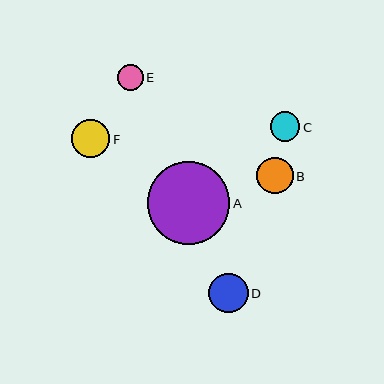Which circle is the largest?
Circle A is the largest with a size of approximately 82 pixels.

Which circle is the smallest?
Circle E is the smallest with a size of approximately 26 pixels.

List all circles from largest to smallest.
From largest to smallest: A, D, F, B, C, E.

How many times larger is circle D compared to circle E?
Circle D is approximately 1.5 times the size of circle E.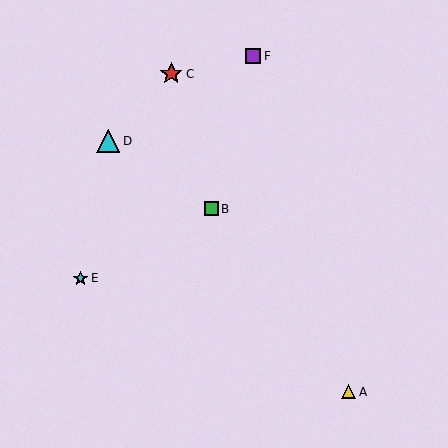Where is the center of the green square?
The center of the green square is at (211, 209).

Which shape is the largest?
The cyan triangle (labeled D) is the largest.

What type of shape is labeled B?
Shape B is a green square.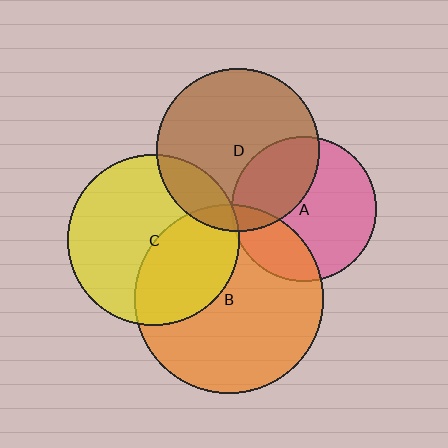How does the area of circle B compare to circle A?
Approximately 1.7 times.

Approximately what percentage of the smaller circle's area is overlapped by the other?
Approximately 25%.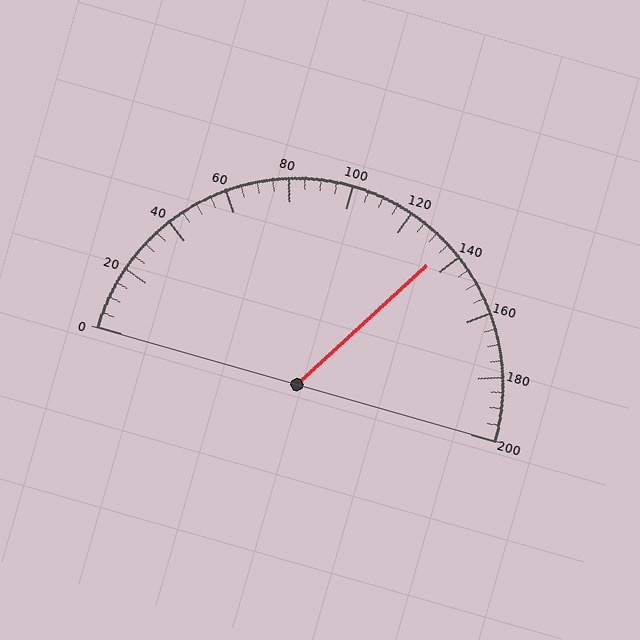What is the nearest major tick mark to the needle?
The nearest major tick mark is 140.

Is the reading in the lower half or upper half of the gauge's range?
The reading is in the upper half of the range (0 to 200).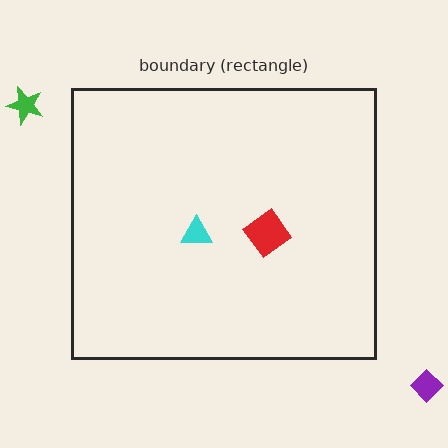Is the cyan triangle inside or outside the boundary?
Inside.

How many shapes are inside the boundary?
2 inside, 2 outside.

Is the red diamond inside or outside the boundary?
Inside.